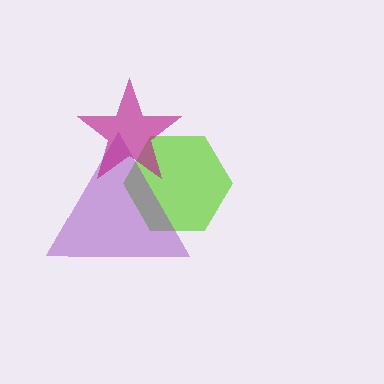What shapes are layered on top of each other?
The layered shapes are: a lime hexagon, a purple triangle, a magenta star.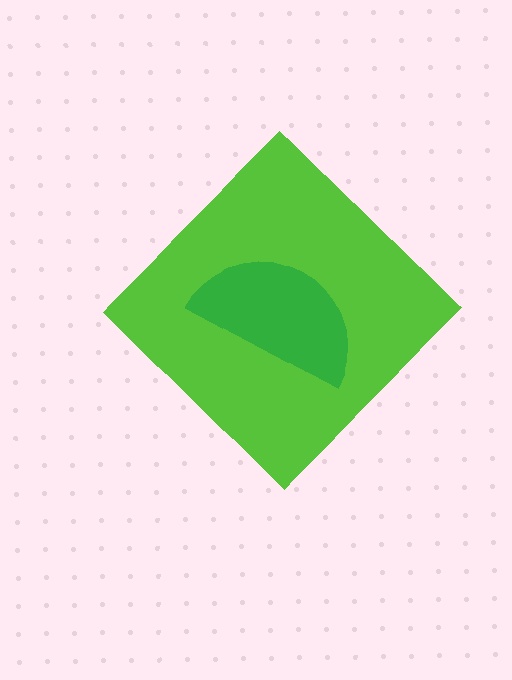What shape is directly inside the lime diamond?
The green semicircle.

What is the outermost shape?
The lime diamond.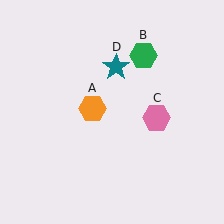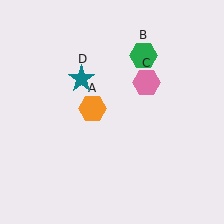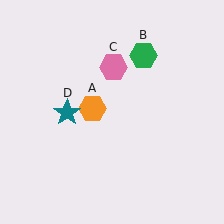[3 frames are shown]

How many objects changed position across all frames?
2 objects changed position: pink hexagon (object C), teal star (object D).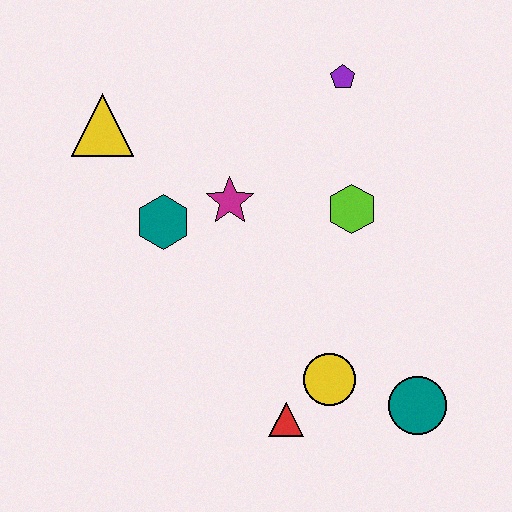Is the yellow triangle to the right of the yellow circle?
No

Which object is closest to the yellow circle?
The red triangle is closest to the yellow circle.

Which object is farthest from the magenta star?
The teal circle is farthest from the magenta star.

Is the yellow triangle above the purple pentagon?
No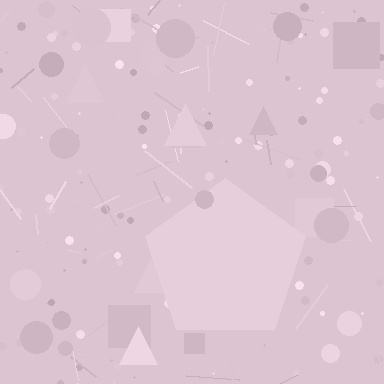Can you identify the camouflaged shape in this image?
The camouflaged shape is a pentagon.